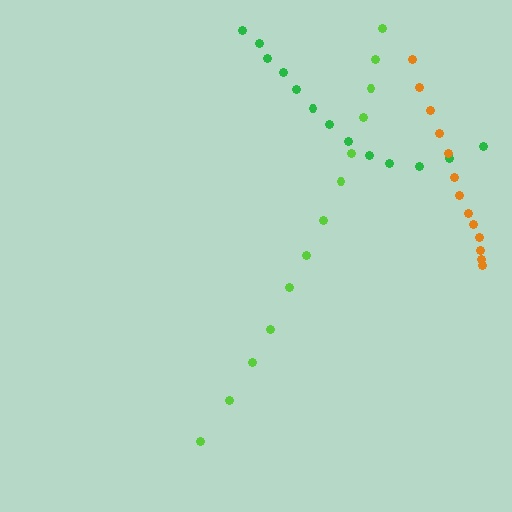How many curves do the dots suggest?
There are 3 distinct paths.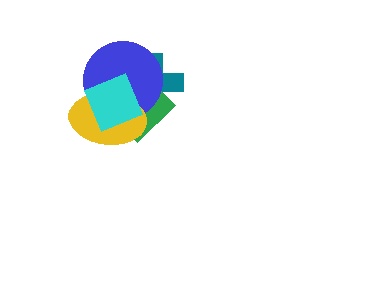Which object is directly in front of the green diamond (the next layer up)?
The blue circle is directly in front of the green diamond.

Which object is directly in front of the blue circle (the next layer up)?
The yellow ellipse is directly in front of the blue circle.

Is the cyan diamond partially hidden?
No, no other shape covers it.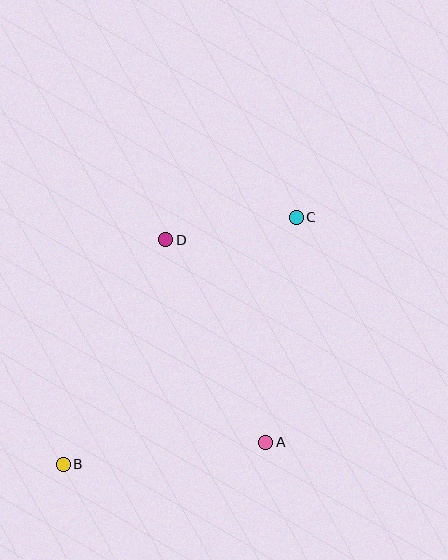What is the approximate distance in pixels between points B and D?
The distance between B and D is approximately 248 pixels.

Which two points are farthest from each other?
Points B and C are farthest from each other.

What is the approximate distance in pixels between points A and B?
The distance between A and B is approximately 204 pixels.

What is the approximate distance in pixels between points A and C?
The distance between A and C is approximately 227 pixels.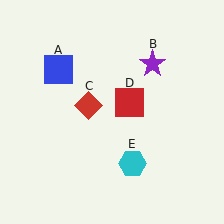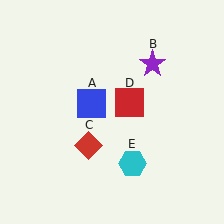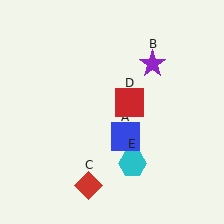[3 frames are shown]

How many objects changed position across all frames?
2 objects changed position: blue square (object A), red diamond (object C).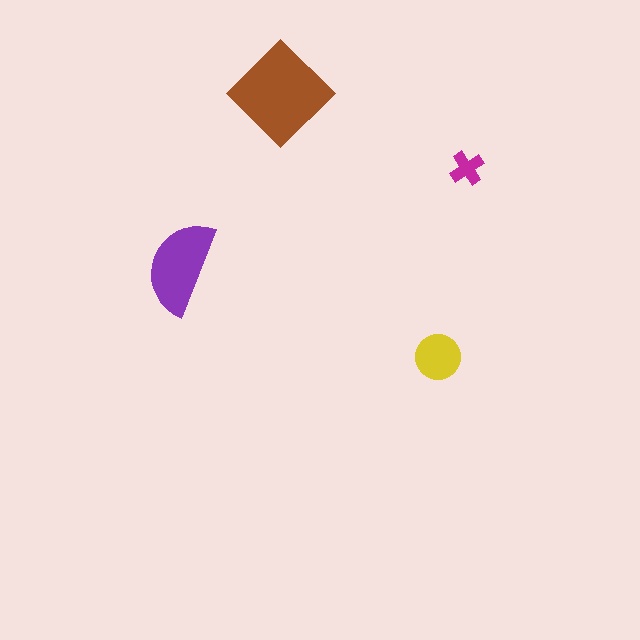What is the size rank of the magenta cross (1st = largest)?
4th.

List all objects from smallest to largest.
The magenta cross, the yellow circle, the purple semicircle, the brown diamond.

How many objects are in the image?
There are 4 objects in the image.